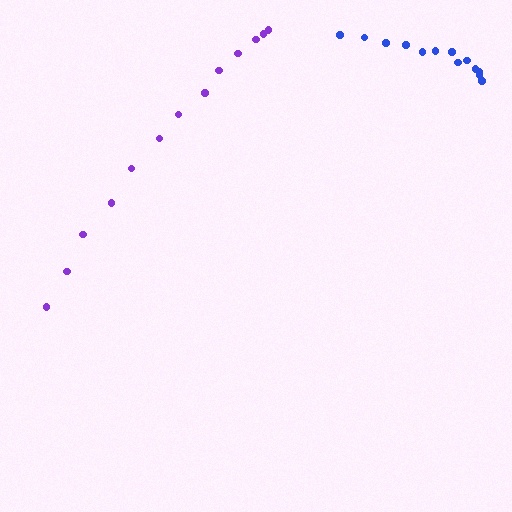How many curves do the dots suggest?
There are 2 distinct paths.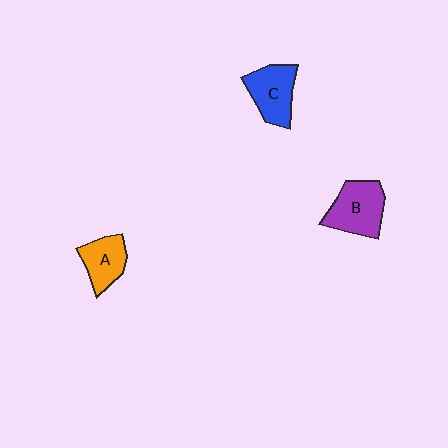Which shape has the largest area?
Shape B (purple).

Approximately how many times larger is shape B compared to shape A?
Approximately 1.4 times.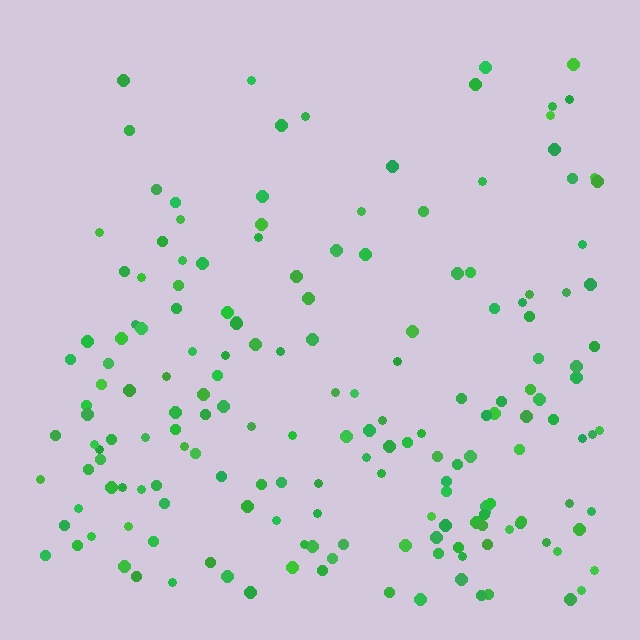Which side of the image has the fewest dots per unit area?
The top.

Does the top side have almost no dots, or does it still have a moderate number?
Still a moderate number, just noticeably fewer than the bottom.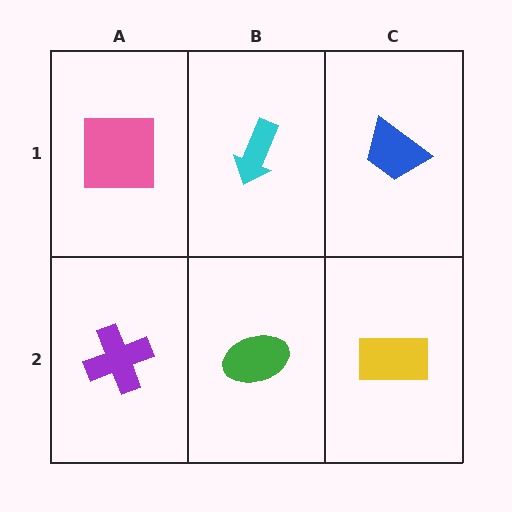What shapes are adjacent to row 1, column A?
A purple cross (row 2, column A), a cyan arrow (row 1, column B).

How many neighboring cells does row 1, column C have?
2.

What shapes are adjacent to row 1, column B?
A green ellipse (row 2, column B), a pink square (row 1, column A), a blue trapezoid (row 1, column C).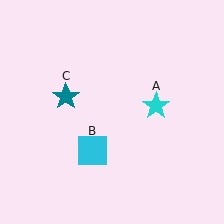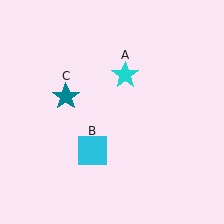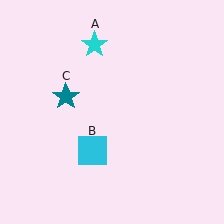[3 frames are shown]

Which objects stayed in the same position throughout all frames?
Cyan square (object B) and teal star (object C) remained stationary.